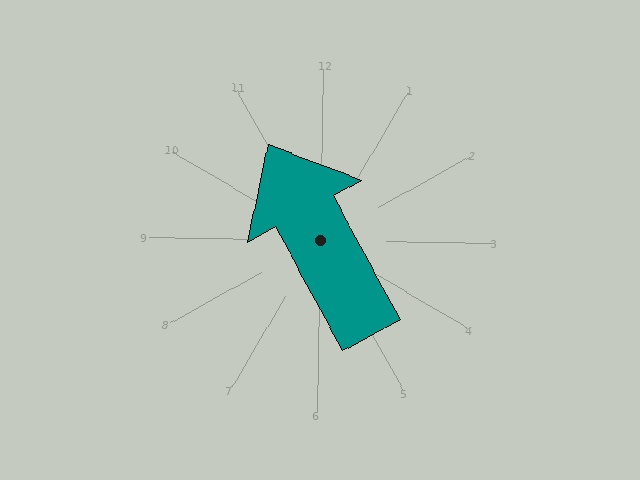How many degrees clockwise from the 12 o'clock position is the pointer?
Approximately 331 degrees.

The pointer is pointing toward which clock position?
Roughly 11 o'clock.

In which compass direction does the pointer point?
Northwest.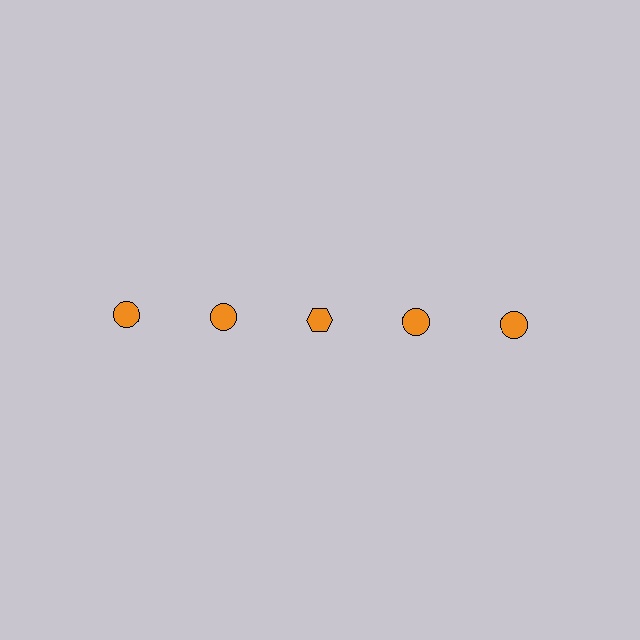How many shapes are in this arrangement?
There are 5 shapes arranged in a grid pattern.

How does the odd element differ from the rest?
It has a different shape: hexagon instead of circle.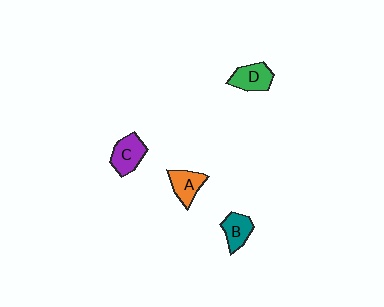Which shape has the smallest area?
Shape B (teal).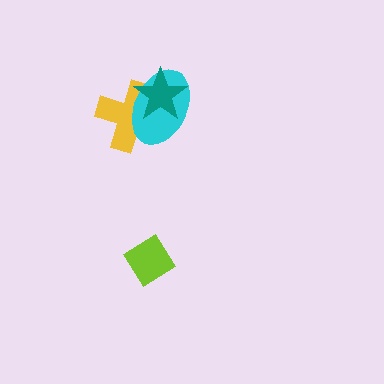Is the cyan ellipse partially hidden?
Yes, it is partially covered by another shape.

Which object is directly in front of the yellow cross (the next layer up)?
The cyan ellipse is directly in front of the yellow cross.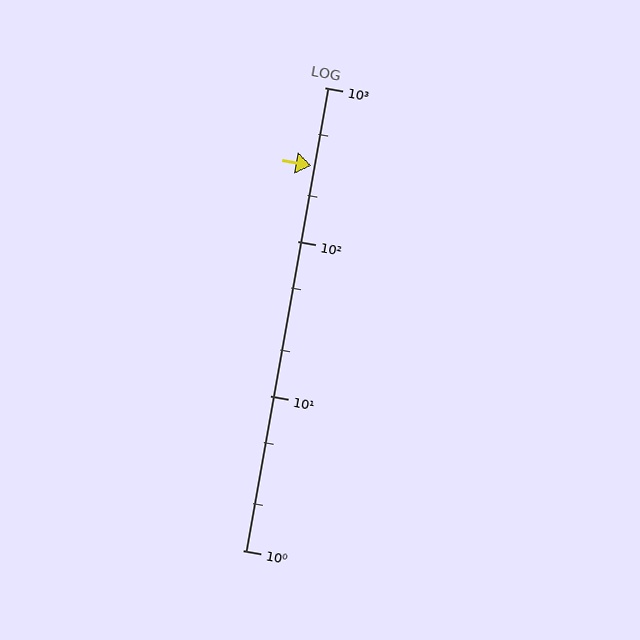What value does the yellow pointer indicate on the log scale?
The pointer indicates approximately 310.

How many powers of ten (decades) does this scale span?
The scale spans 3 decades, from 1 to 1000.